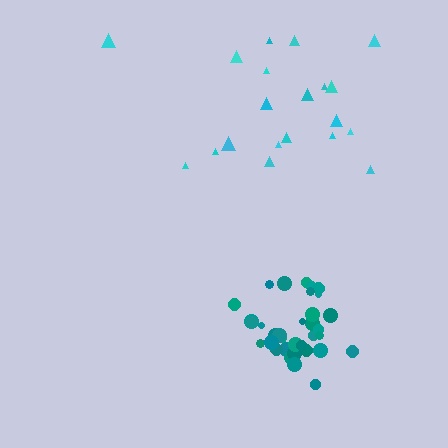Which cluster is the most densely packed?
Teal.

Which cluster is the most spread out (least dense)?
Cyan.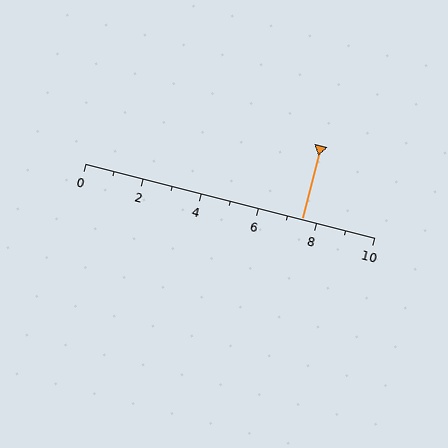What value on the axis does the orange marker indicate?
The marker indicates approximately 7.5.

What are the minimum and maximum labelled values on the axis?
The axis runs from 0 to 10.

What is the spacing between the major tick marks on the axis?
The major ticks are spaced 2 apart.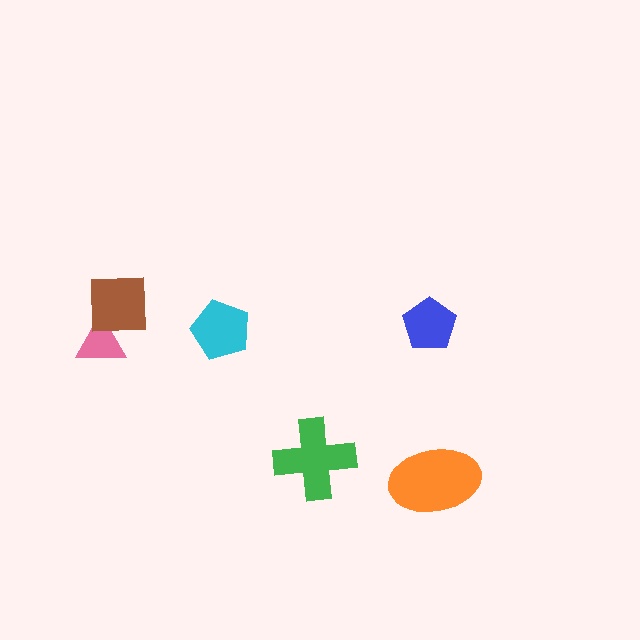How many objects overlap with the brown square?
1 object overlaps with the brown square.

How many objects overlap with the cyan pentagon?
0 objects overlap with the cyan pentagon.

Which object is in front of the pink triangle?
The brown square is in front of the pink triangle.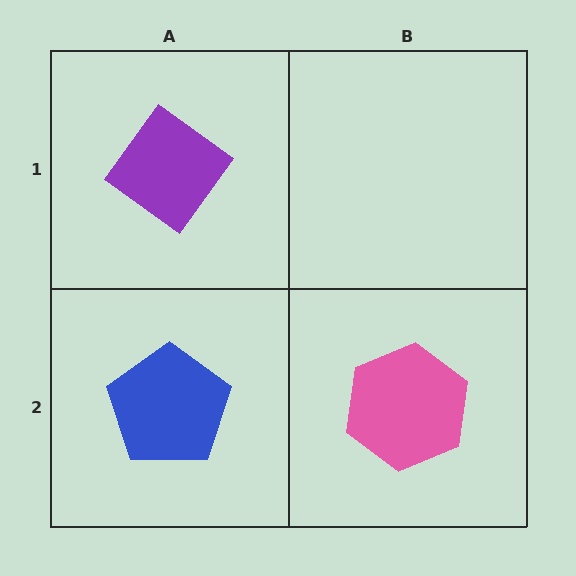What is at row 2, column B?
A pink hexagon.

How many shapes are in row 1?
1 shape.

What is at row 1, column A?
A purple diamond.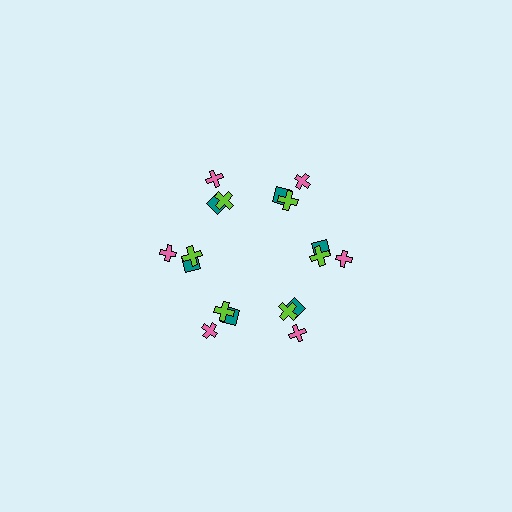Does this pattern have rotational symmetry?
Yes, this pattern has 6-fold rotational symmetry. It looks the same after rotating 60 degrees around the center.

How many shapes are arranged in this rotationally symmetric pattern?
There are 18 shapes, arranged in 6 groups of 3.